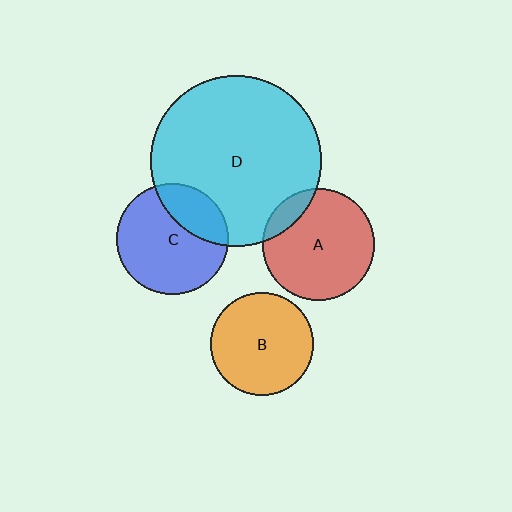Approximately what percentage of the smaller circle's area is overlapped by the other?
Approximately 25%.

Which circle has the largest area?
Circle D (cyan).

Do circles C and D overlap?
Yes.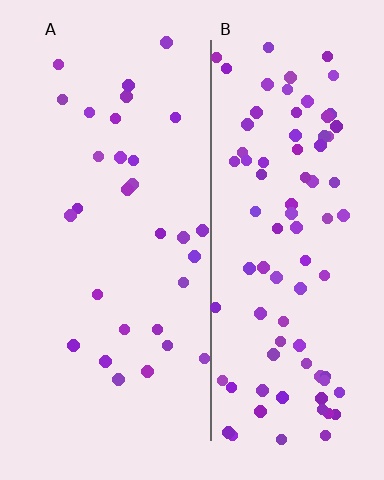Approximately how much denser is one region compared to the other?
Approximately 2.9× — region B over region A.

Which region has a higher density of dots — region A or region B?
B (the right).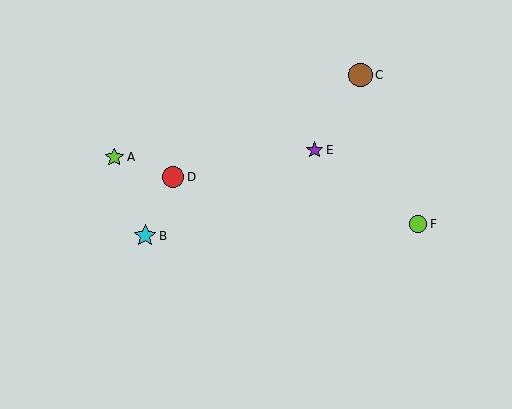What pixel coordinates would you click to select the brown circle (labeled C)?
Click at (361, 75) to select the brown circle C.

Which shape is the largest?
The brown circle (labeled C) is the largest.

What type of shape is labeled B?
Shape B is a cyan star.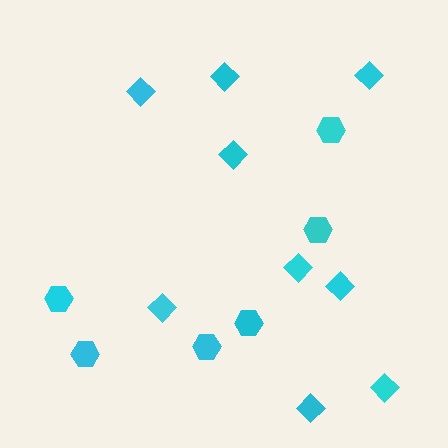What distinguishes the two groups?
There are 2 groups: one group of diamonds (9) and one group of hexagons (6).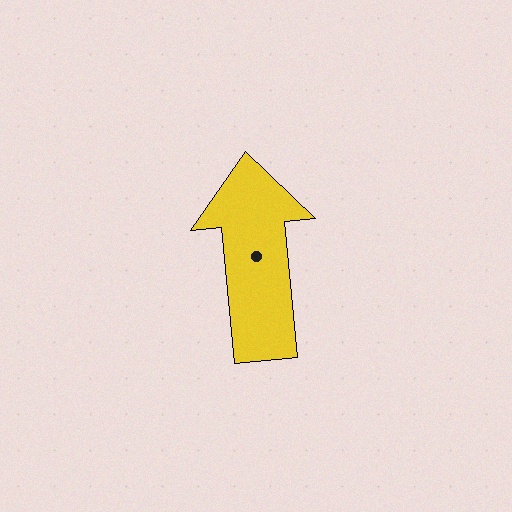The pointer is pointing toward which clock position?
Roughly 12 o'clock.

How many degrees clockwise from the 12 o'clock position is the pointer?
Approximately 354 degrees.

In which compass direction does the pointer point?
North.